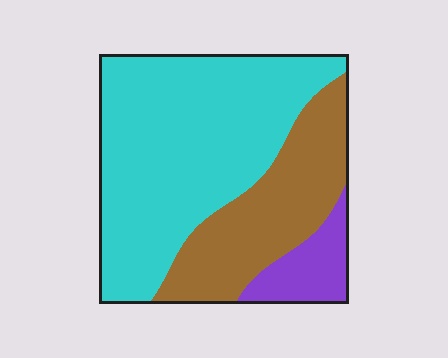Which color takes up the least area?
Purple, at roughly 10%.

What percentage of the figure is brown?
Brown takes up about one third (1/3) of the figure.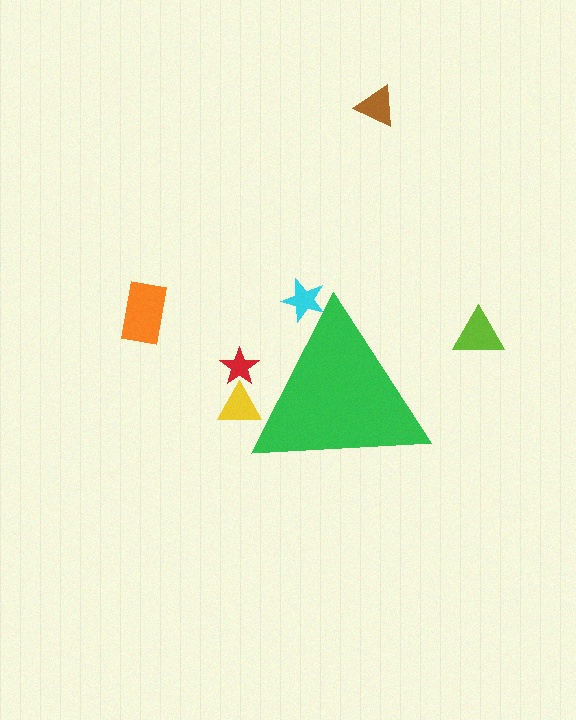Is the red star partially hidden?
Yes, the red star is partially hidden behind the green triangle.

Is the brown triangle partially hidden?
No, the brown triangle is fully visible.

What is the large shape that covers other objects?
A green triangle.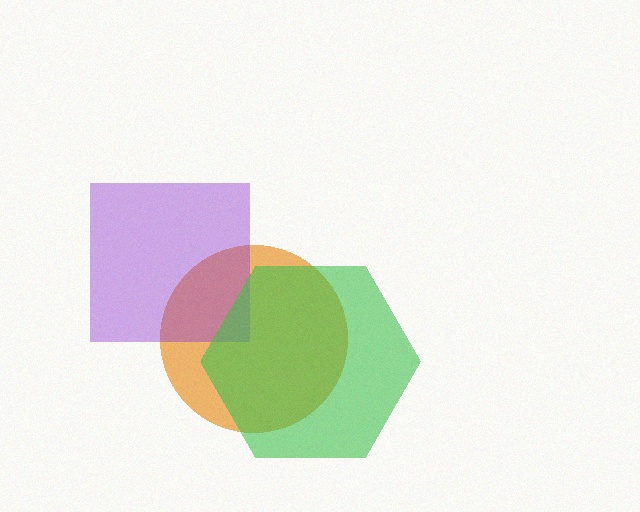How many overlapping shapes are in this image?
There are 3 overlapping shapes in the image.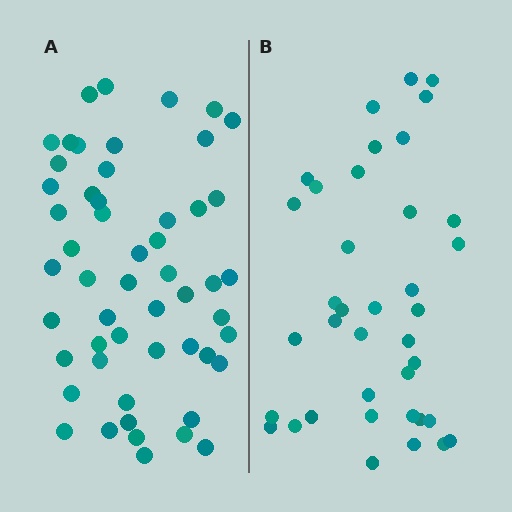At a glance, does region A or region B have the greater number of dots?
Region A (the left region) has more dots.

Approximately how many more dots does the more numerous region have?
Region A has approximately 15 more dots than region B.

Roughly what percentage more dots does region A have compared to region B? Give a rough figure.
About 40% more.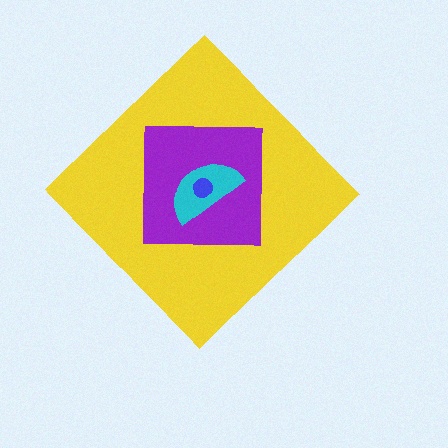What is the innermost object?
The blue circle.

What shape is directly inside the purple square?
The cyan semicircle.